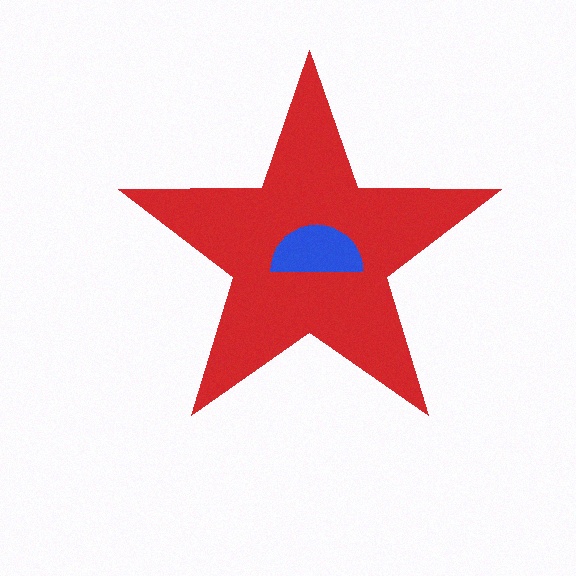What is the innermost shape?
The blue semicircle.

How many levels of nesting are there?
2.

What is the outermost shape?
The red star.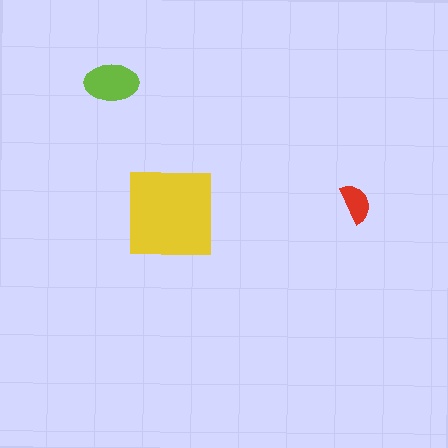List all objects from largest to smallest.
The yellow square, the lime ellipse, the red semicircle.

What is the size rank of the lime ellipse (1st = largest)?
2nd.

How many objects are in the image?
There are 3 objects in the image.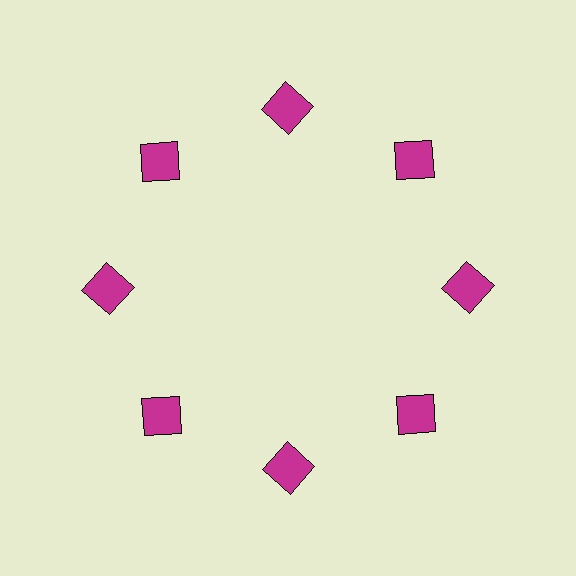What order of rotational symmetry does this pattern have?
This pattern has 8-fold rotational symmetry.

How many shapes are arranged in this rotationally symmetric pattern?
There are 8 shapes, arranged in 8 groups of 1.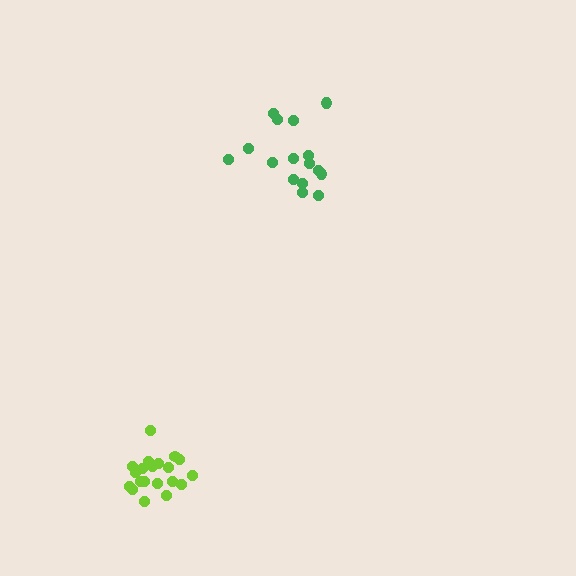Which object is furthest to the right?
The green cluster is rightmost.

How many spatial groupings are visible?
There are 2 spatial groupings.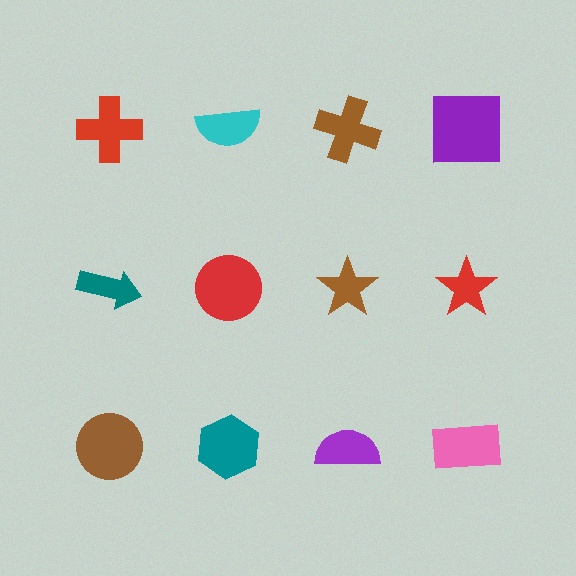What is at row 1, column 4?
A purple square.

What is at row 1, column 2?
A cyan semicircle.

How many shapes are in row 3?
4 shapes.